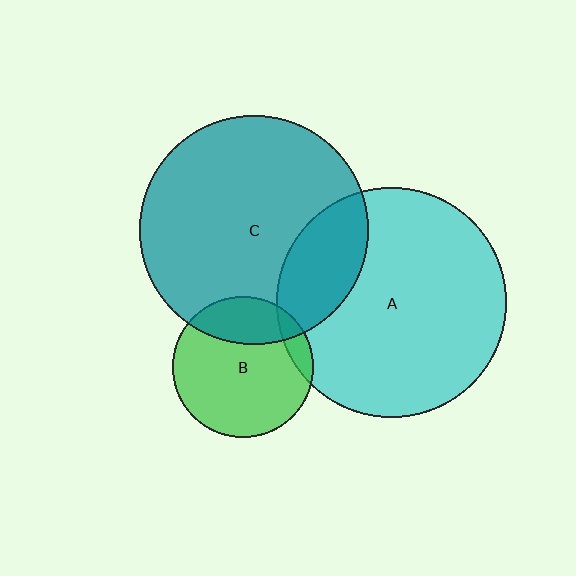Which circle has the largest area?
Circle A (cyan).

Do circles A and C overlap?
Yes.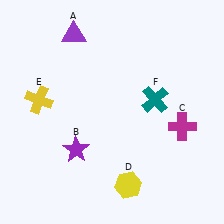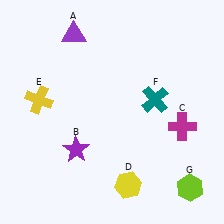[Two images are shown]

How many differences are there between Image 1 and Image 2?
There is 1 difference between the two images.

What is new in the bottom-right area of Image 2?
A lime hexagon (G) was added in the bottom-right area of Image 2.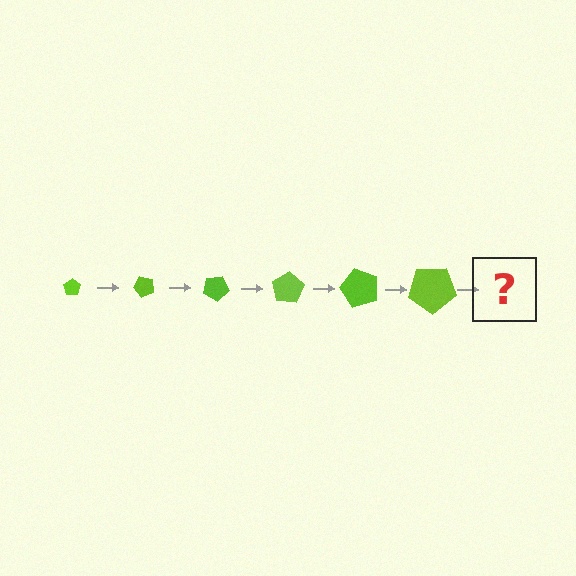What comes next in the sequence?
The next element should be a pentagon, larger than the previous one and rotated 300 degrees from the start.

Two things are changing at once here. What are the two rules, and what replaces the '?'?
The two rules are that the pentagon grows larger each step and it rotates 50 degrees each step. The '?' should be a pentagon, larger than the previous one and rotated 300 degrees from the start.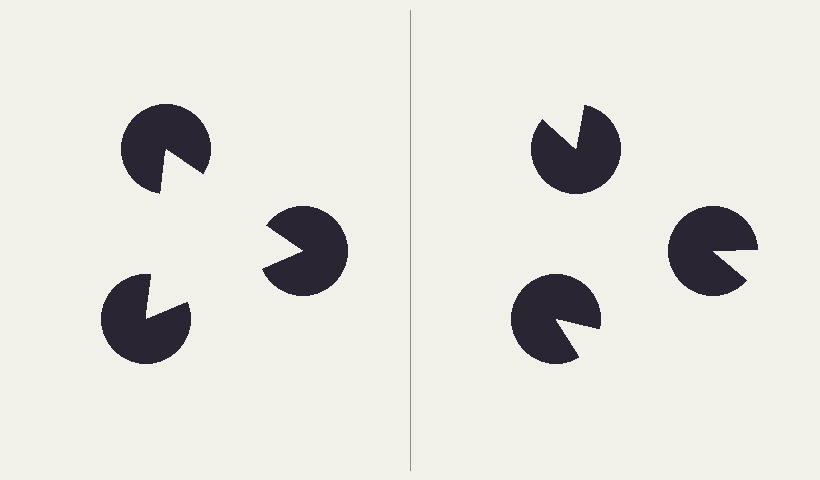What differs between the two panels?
The pac-man discs are positioned identically on both sides; only the wedge orientations differ. On the left they align to a triangle; on the right they are misaligned.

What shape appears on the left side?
An illusory triangle.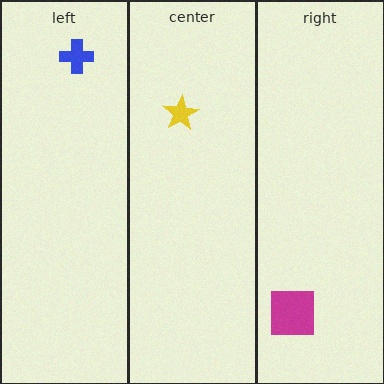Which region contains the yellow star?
The center region.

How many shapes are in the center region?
1.